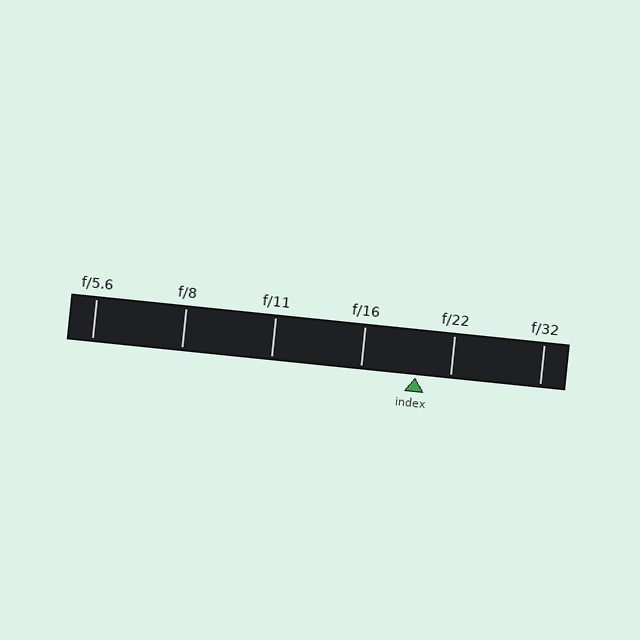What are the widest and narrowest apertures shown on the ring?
The widest aperture shown is f/5.6 and the narrowest is f/32.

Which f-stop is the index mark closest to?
The index mark is closest to f/22.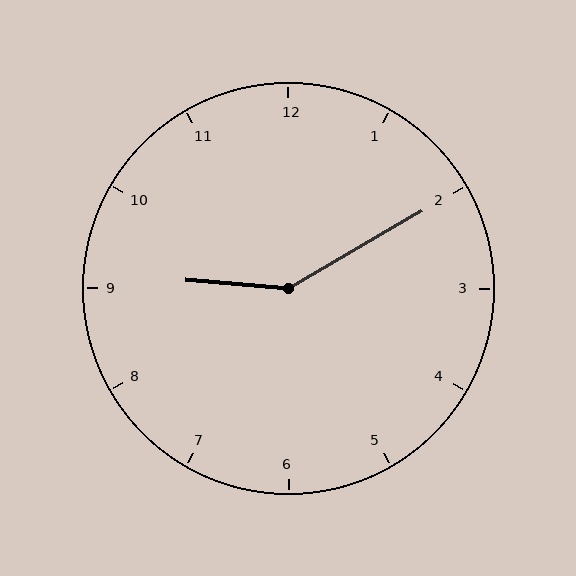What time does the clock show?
9:10.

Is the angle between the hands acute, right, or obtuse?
It is obtuse.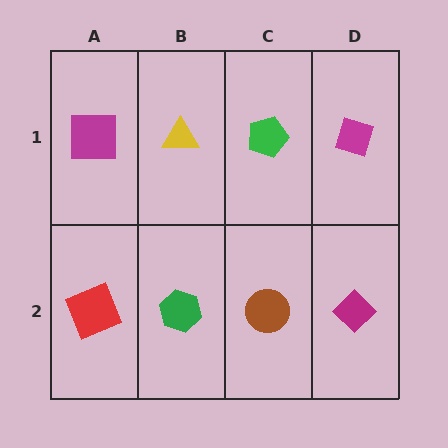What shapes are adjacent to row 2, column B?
A yellow triangle (row 1, column B), a red square (row 2, column A), a brown circle (row 2, column C).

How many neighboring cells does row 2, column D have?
2.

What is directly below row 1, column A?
A red square.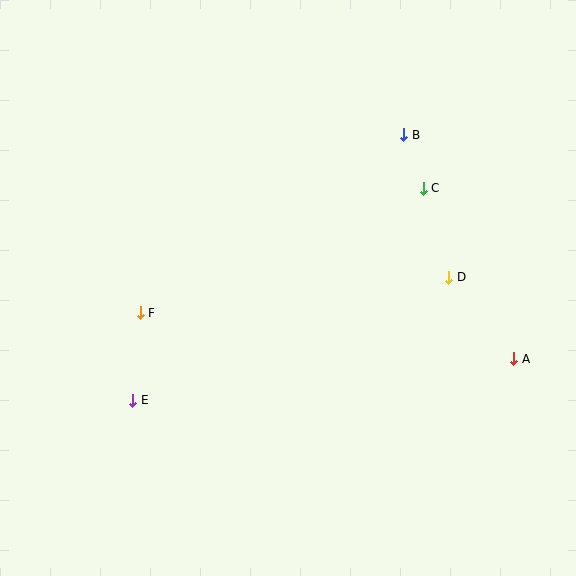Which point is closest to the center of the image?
Point F at (140, 313) is closest to the center.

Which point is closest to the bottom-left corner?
Point E is closest to the bottom-left corner.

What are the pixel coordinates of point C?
Point C is at (423, 188).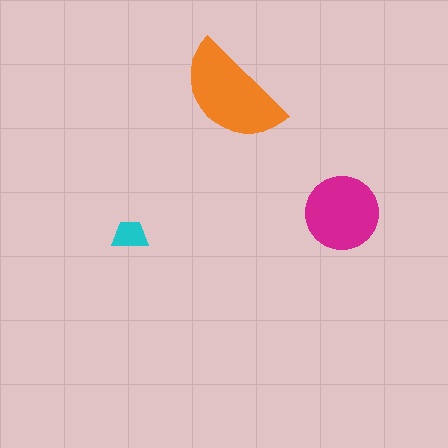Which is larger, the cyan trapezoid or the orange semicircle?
The orange semicircle.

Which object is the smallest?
The cyan trapezoid.